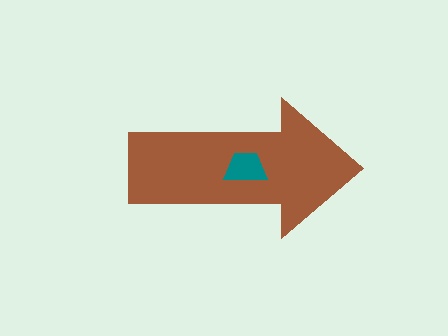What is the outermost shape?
The brown arrow.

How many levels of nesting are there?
2.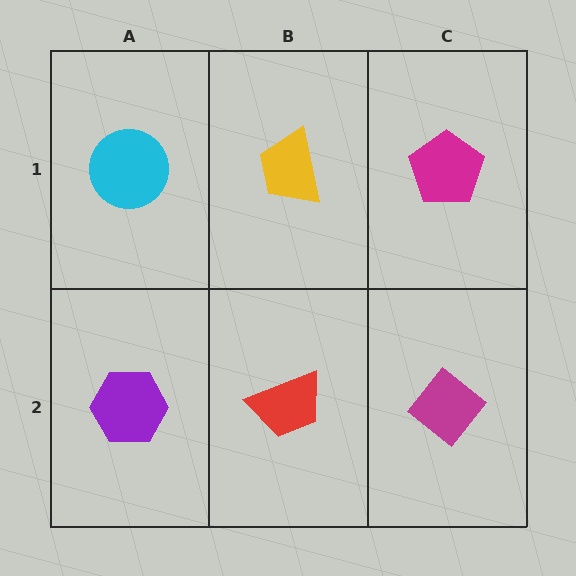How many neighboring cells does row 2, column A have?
2.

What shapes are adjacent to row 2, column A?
A cyan circle (row 1, column A), a red trapezoid (row 2, column B).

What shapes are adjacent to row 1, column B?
A red trapezoid (row 2, column B), a cyan circle (row 1, column A), a magenta pentagon (row 1, column C).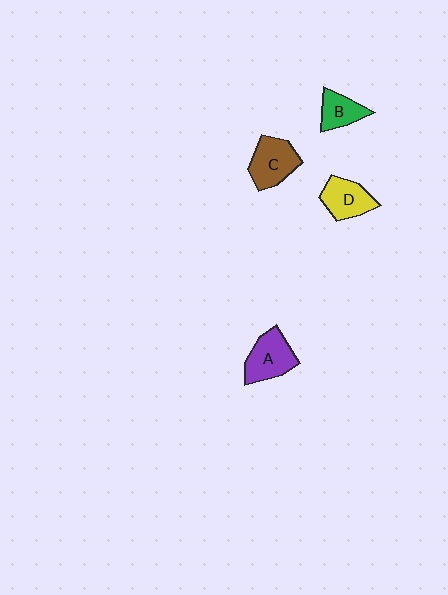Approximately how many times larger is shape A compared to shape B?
Approximately 1.4 times.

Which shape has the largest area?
Shape C (brown).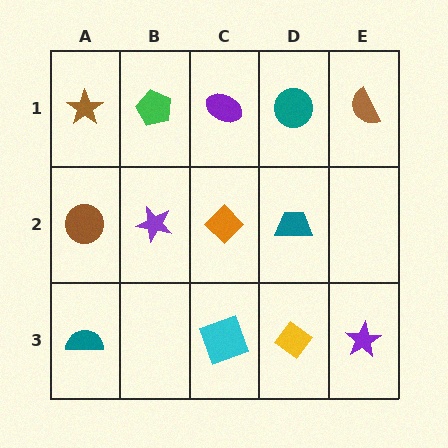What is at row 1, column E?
A brown semicircle.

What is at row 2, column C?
An orange diamond.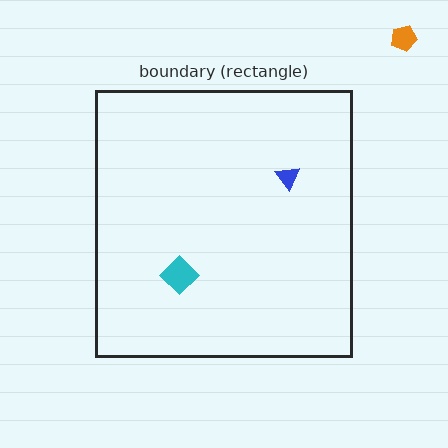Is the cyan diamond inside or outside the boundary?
Inside.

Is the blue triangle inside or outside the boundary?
Inside.